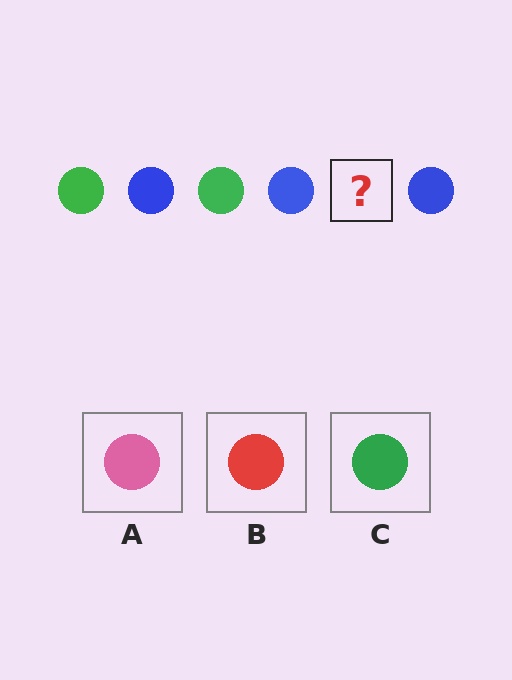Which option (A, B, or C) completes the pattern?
C.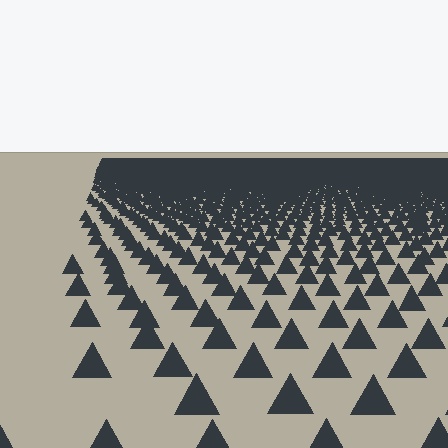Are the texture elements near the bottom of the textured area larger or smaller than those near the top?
Larger. Near the bottom, elements are closer to the viewer and appear at a bigger on-screen size.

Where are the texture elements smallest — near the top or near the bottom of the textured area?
Near the top.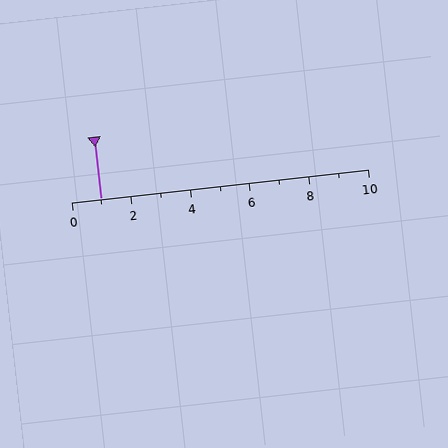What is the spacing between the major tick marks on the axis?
The major ticks are spaced 2 apart.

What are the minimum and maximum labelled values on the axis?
The axis runs from 0 to 10.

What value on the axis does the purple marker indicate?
The marker indicates approximately 1.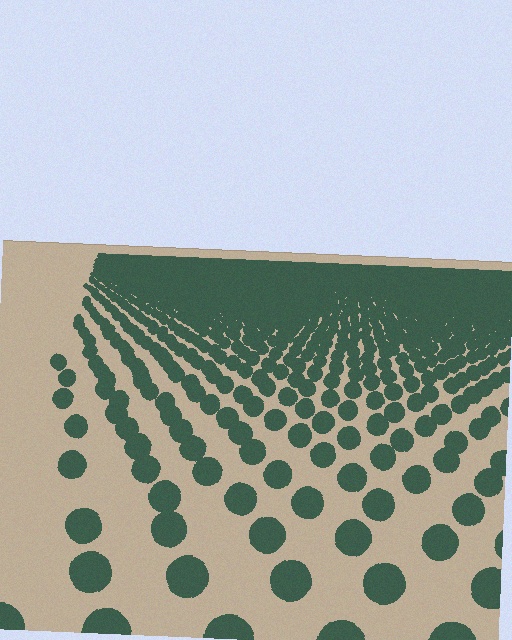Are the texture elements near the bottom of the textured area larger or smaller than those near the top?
Larger. Near the bottom, elements are closer to the viewer and appear at a bigger on-screen size.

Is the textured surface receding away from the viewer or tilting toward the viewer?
The surface is receding away from the viewer. Texture elements get smaller and denser toward the top.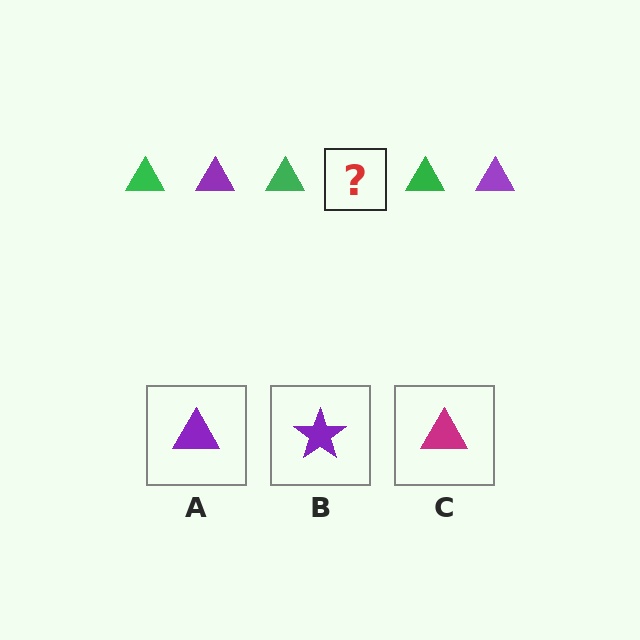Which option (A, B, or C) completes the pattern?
A.